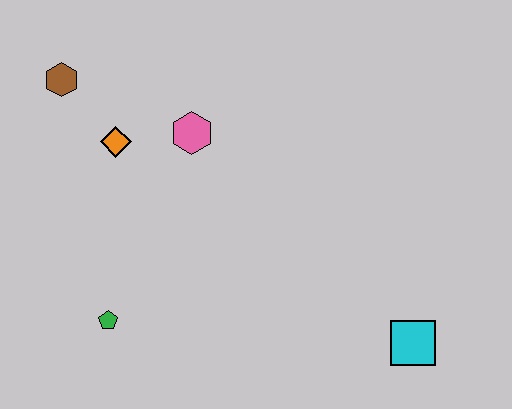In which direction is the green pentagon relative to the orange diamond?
The green pentagon is below the orange diamond.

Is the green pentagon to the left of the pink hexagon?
Yes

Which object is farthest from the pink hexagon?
The cyan square is farthest from the pink hexagon.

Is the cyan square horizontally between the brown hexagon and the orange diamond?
No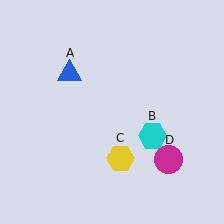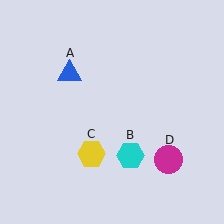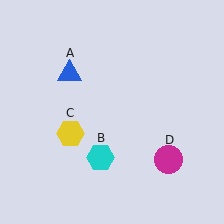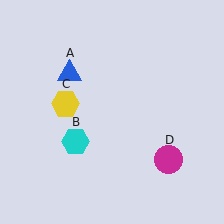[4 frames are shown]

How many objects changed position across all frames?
2 objects changed position: cyan hexagon (object B), yellow hexagon (object C).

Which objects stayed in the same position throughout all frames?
Blue triangle (object A) and magenta circle (object D) remained stationary.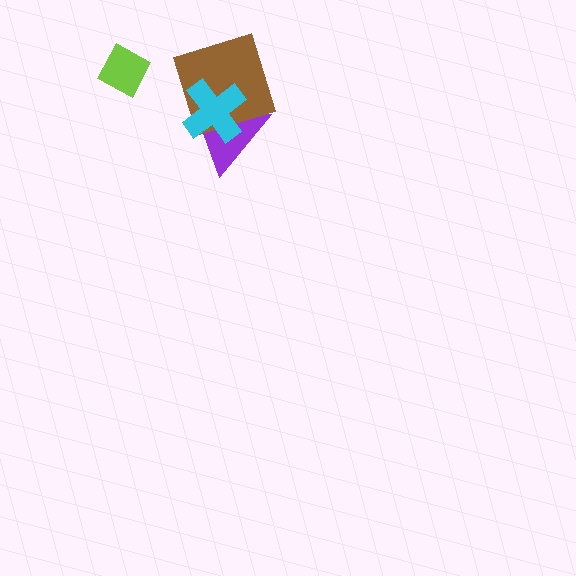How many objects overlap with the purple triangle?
2 objects overlap with the purple triangle.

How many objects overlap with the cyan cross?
2 objects overlap with the cyan cross.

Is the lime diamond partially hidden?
No, no other shape covers it.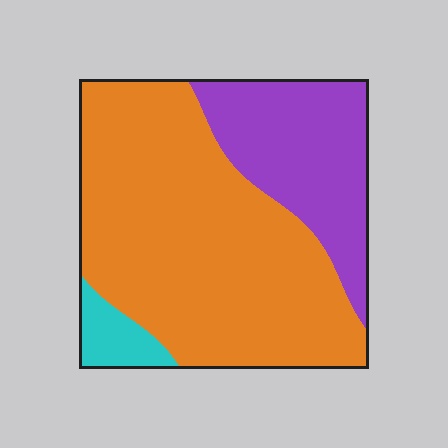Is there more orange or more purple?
Orange.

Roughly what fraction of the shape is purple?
Purple takes up about one quarter (1/4) of the shape.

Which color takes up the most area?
Orange, at roughly 65%.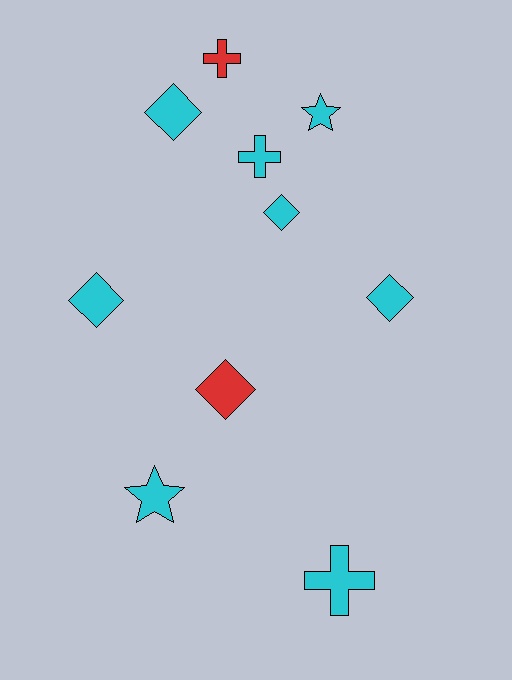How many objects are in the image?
There are 10 objects.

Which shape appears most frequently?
Diamond, with 5 objects.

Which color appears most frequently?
Cyan, with 8 objects.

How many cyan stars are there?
There are 2 cyan stars.